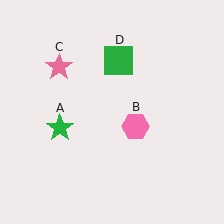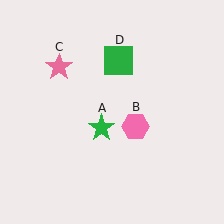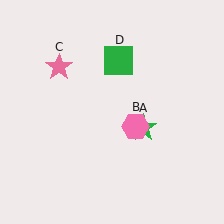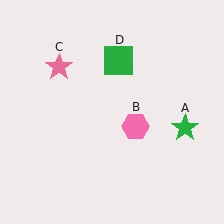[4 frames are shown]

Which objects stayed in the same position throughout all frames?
Pink hexagon (object B) and pink star (object C) and green square (object D) remained stationary.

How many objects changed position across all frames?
1 object changed position: green star (object A).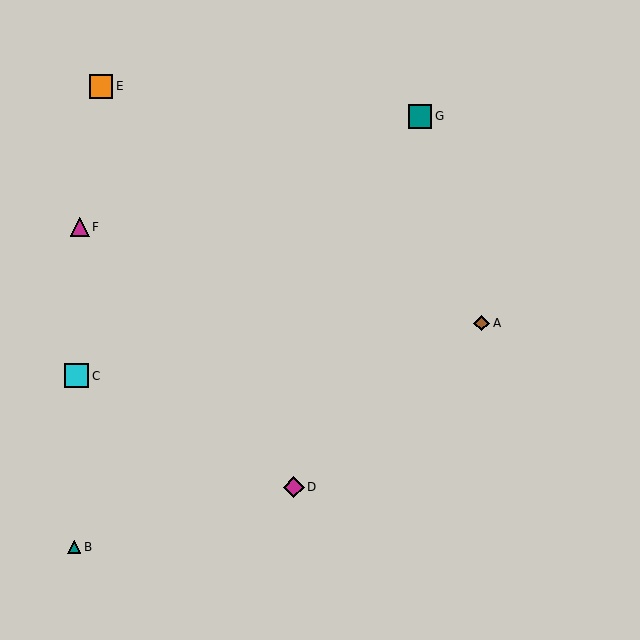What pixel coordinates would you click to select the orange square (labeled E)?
Click at (101, 86) to select the orange square E.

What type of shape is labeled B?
Shape B is a teal triangle.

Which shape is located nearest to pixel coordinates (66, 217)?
The magenta triangle (labeled F) at (80, 227) is nearest to that location.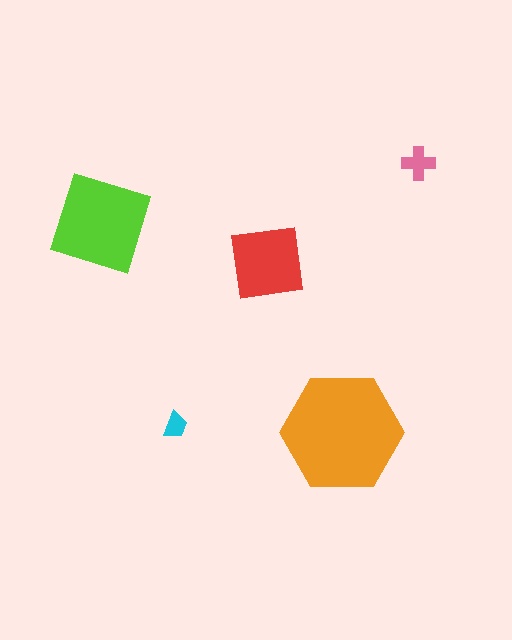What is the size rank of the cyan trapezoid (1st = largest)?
5th.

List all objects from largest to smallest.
The orange hexagon, the lime square, the red square, the pink cross, the cyan trapezoid.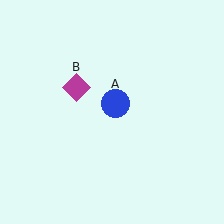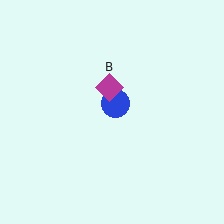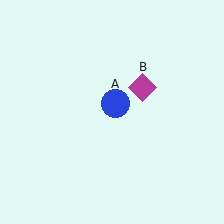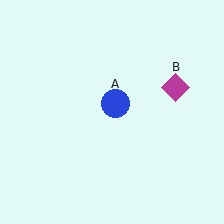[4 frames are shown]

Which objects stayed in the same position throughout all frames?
Blue circle (object A) remained stationary.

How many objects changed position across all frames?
1 object changed position: magenta diamond (object B).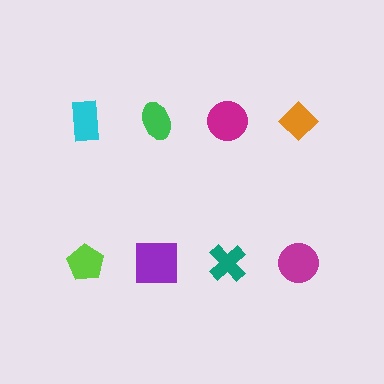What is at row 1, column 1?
A cyan rectangle.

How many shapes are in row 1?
4 shapes.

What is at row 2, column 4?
A magenta circle.